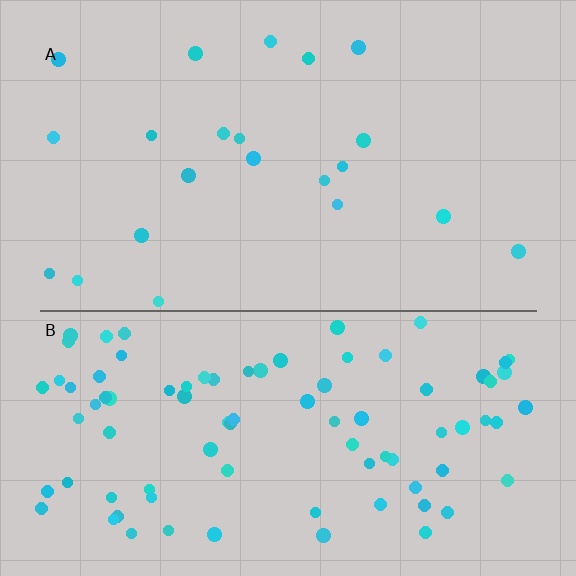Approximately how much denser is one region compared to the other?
Approximately 4.0× — region B over region A.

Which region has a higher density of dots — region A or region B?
B (the bottom).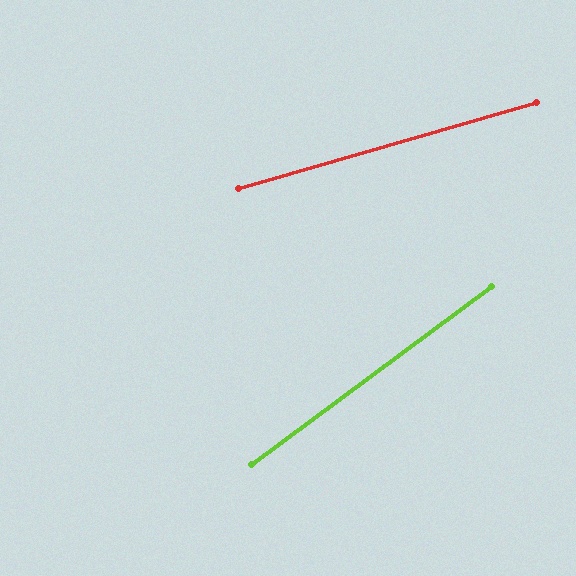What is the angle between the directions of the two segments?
Approximately 21 degrees.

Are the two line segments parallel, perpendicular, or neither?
Neither parallel nor perpendicular — they differ by about 21°.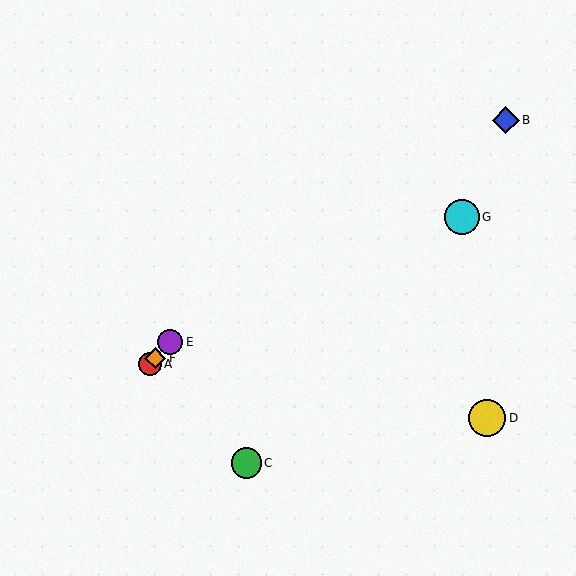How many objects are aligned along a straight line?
3 objects (A, E, F) are aligned along a straight line.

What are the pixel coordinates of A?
Object A is at (150, 364).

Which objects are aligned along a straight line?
Objects A, E, F are aligned along a straight line.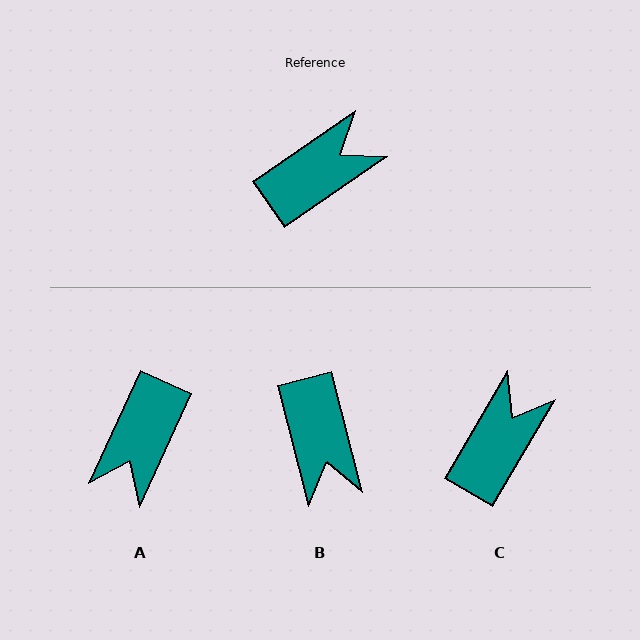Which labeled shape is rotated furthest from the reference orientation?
A, about 149 degrees away.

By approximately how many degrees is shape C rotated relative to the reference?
Approximately 25 degrees counter-clockwise.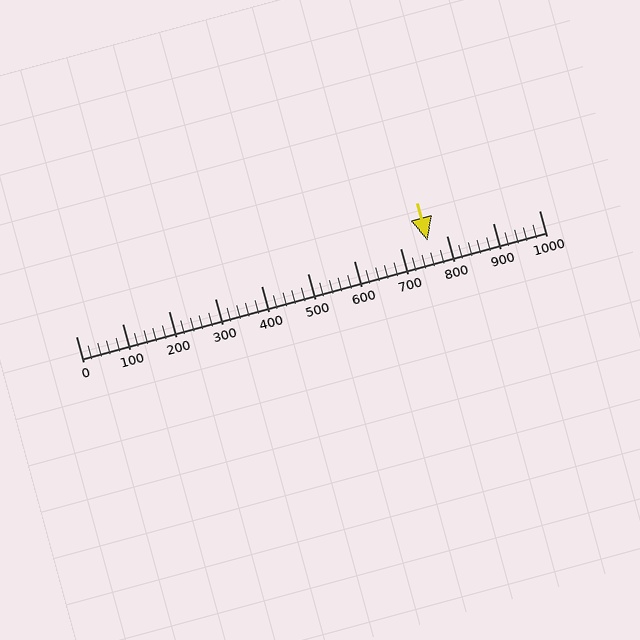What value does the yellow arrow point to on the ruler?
The yellow arrow points to approximately 759.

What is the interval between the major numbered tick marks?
The major tick marks are spaced 100 units apart.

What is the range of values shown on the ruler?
The ruler shows values from 0 to 1000.